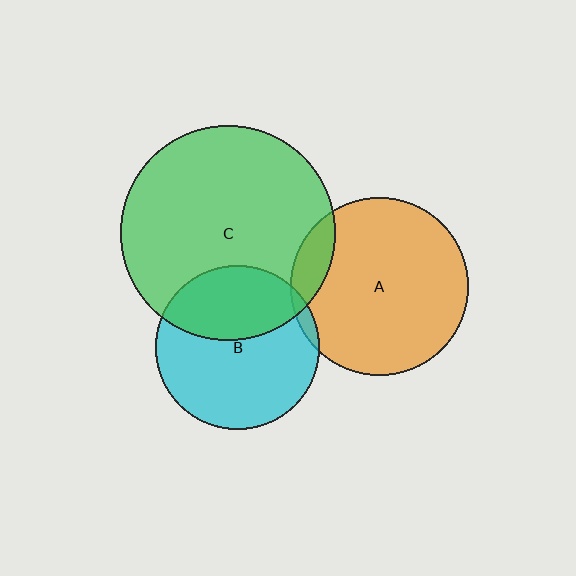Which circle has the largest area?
Circle C (green).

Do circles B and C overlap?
Yes.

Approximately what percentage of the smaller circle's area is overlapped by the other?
Approximately 35%.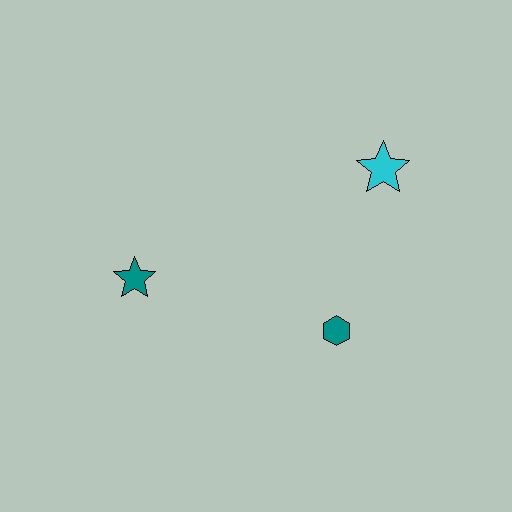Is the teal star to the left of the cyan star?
Yes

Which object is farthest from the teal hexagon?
The teal star is farthest from the teal hexagon.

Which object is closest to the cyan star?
The teal hexagon is closest to the cyan star.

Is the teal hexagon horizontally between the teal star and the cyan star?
Yes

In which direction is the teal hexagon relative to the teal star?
The teal hexagon is to the right of the teal star.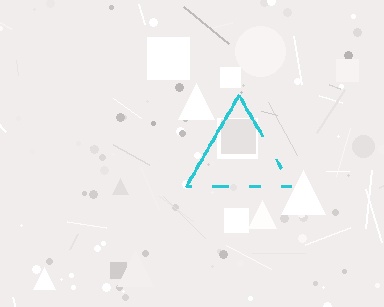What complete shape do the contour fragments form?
The contour fragments form a triangle.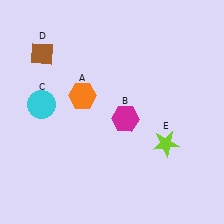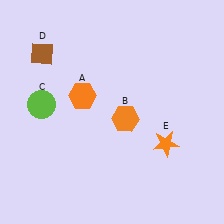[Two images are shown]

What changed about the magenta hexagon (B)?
In Image 1, B is magenta. In Image 2, it changed to orange.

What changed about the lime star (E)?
In Image 1, E is lime. In Image 2, it changed to orange.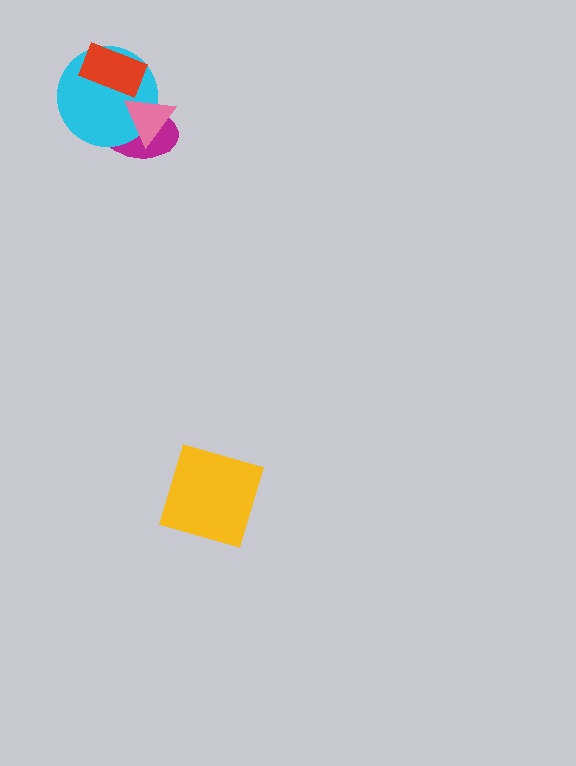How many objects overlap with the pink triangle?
2 objects overlap with the pink triangle.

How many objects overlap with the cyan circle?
3 objects overlap with the cyan circle.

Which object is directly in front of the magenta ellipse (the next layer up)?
The cyan circle is directly in front of the magenta ellipse.